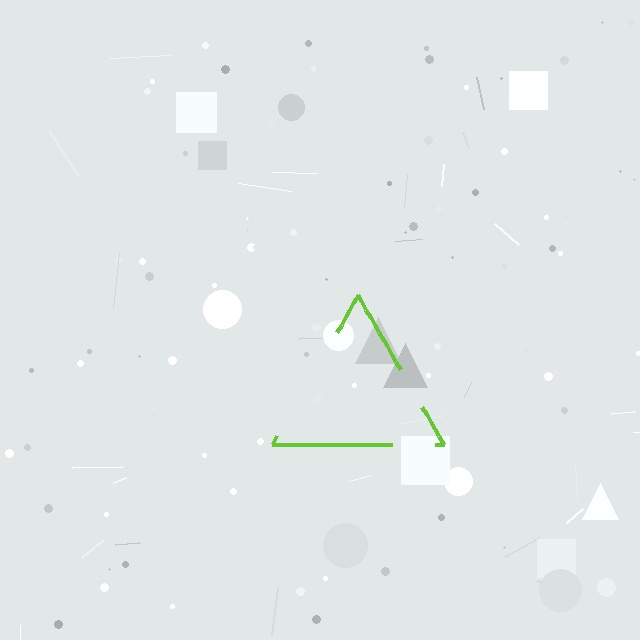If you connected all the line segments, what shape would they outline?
They would outline a triangle.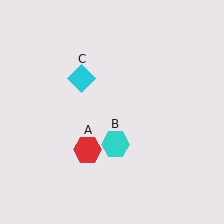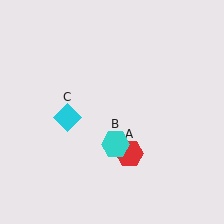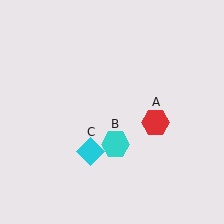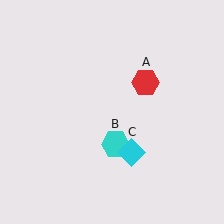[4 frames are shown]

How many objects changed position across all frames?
2 objects changed position: red hexagon (object A), cyan diamond (object C).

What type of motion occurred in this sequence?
The red hexagon (object A), cyan diamond (object C) rotated counterclockwise around the center of the scene.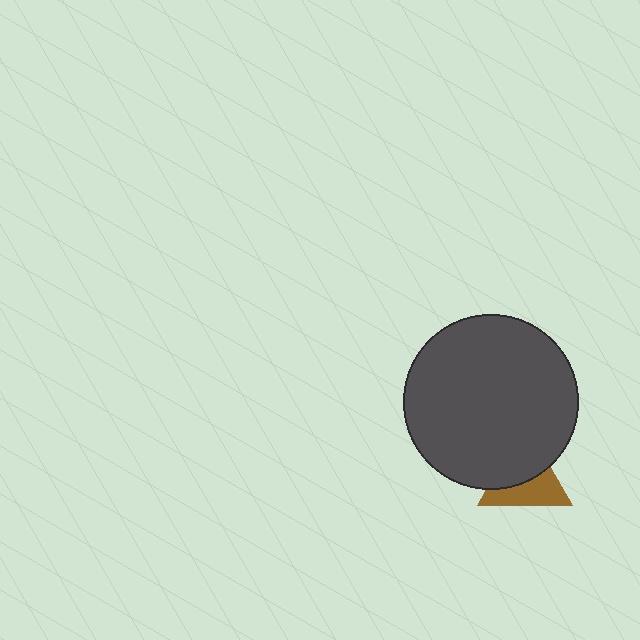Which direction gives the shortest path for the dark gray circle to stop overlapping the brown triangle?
Moving up gives the shortest separation.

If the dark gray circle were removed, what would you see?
You would see the complete brown triangle.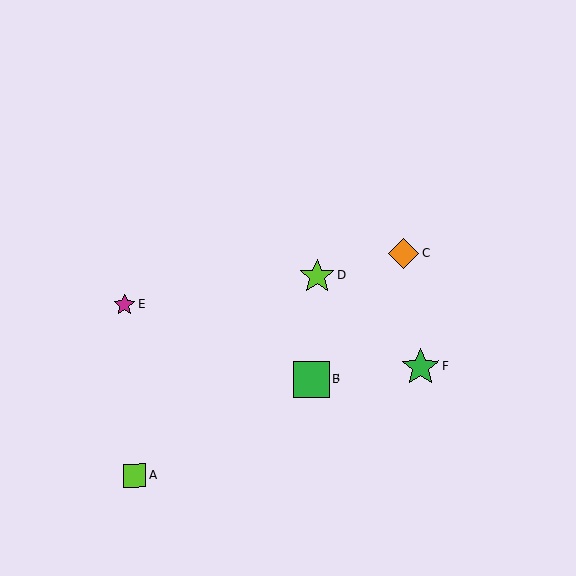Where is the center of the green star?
The center of the green star is at (420, 367).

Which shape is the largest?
The green star (labeled F) is the largest.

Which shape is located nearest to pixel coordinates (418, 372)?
The green star (labeled F) at (420, 367) is nearest to that location.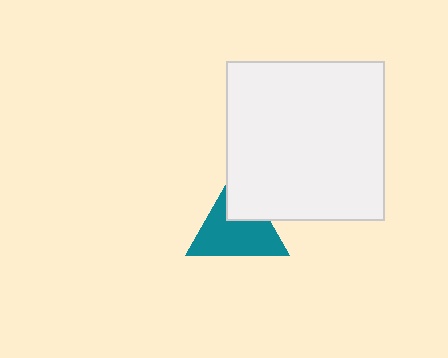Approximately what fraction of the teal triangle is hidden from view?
Roughly 32% of the teal triangle is hidden behind the white square.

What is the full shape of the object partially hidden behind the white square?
The partially hidden object is a teal triangle.